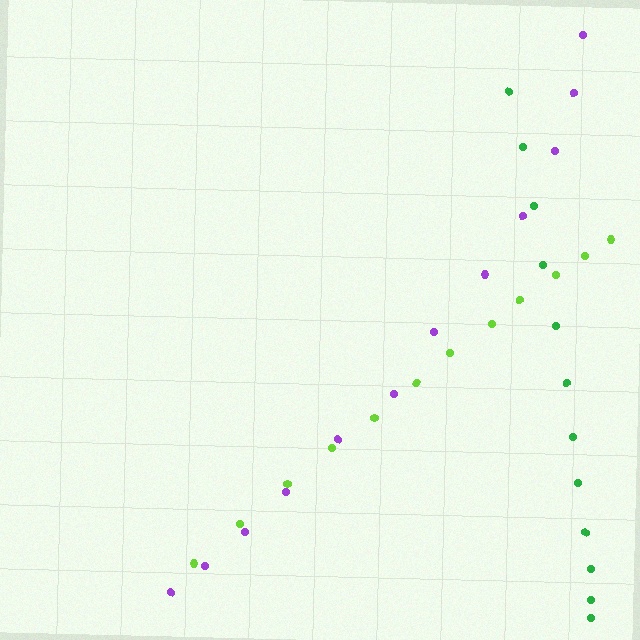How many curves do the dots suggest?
There are 3 distinct paths.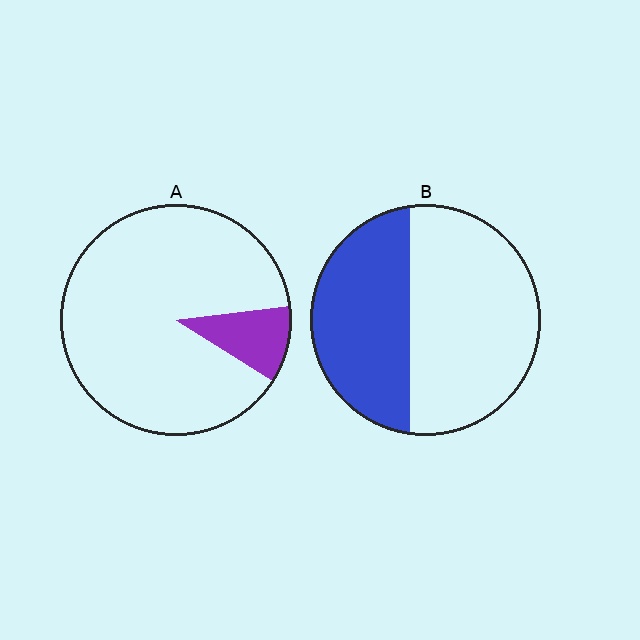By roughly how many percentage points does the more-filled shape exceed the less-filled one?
By roughly 30 percentage points (B over A).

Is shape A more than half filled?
No.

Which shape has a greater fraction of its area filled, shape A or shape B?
Shape B.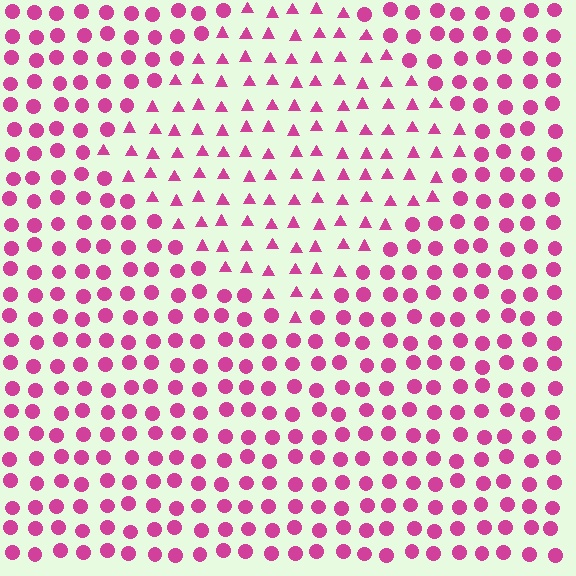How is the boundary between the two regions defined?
The boundary is defined by a change in element shape: triangles inside vs. circles outside. All elements share the same color and spacing.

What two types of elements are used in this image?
The image uses triangles inside the diamond region and circles outside it.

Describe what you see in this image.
The image is filled with small magenta elements arranged in a uniform grid. A diamond-shaped region contains triangles, while the surrounding area contains circles. The boundary is defined purely by the change in element shape.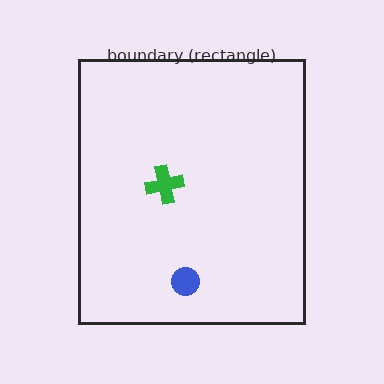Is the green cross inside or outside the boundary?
Inside.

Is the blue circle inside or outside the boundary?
Inside.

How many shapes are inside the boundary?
2 inside, 0 outside.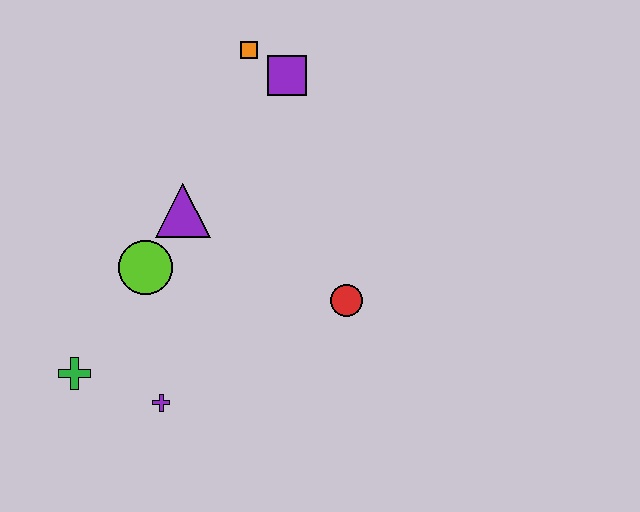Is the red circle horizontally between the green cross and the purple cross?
No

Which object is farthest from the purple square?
The green cross is farthest from the purple square.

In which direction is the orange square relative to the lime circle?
The orange square is above the lime circle.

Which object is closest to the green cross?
The purple cross is closest to the green cross.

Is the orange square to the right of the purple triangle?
Yes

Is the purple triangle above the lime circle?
Yes